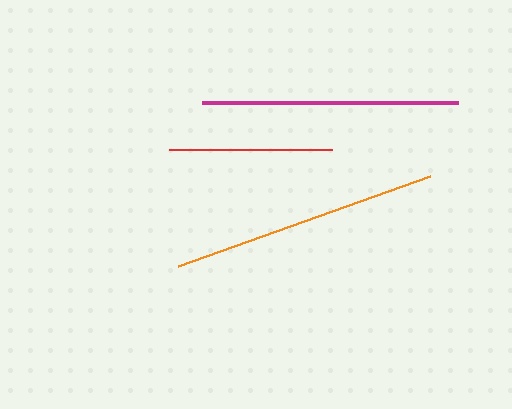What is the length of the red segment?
The red segment is approximately 163 pixels long.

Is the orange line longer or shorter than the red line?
The orange line is longer than the red line.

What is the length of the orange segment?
The orange segment is approximately 268 pixels long.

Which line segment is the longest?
The orange line is the longest at approximately 268 pixels.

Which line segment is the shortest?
The red line is the shortest at approximately 163 pixels.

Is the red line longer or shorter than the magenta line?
The magenta line is longer than the red line.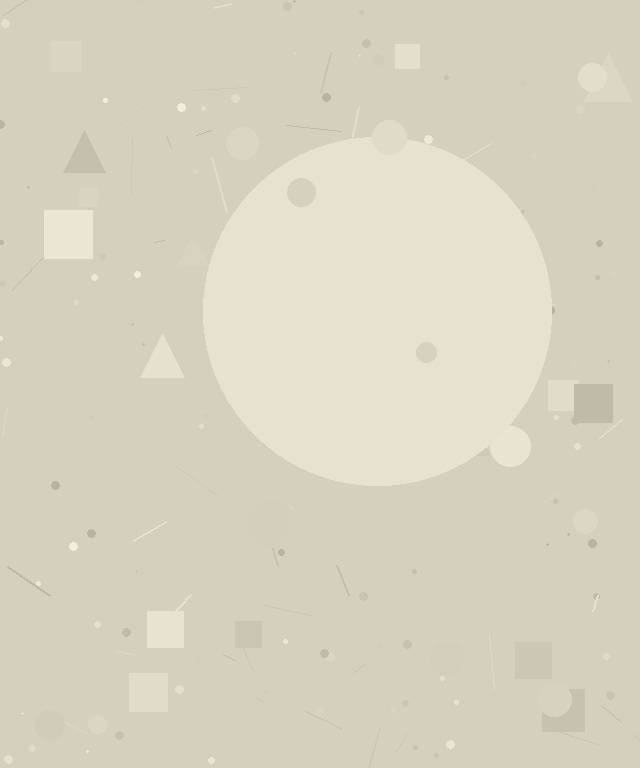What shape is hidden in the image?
A circle is hidden in the image.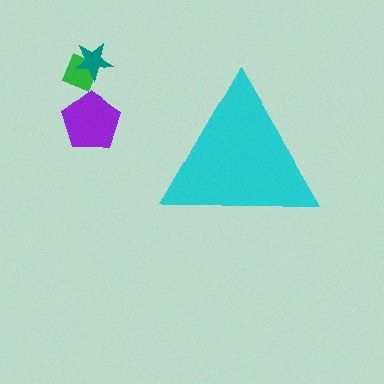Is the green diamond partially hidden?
No, the green diamond is fully visible.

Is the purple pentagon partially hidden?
No, the purple pentagon is fully visible.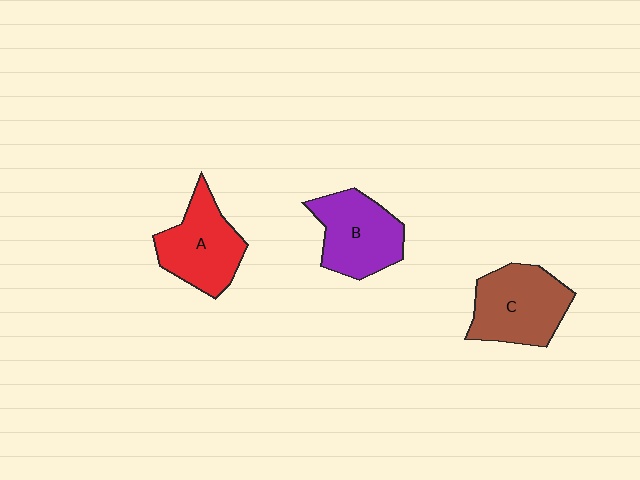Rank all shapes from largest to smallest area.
From largest to smallest: C (brown), B (purple), A (red).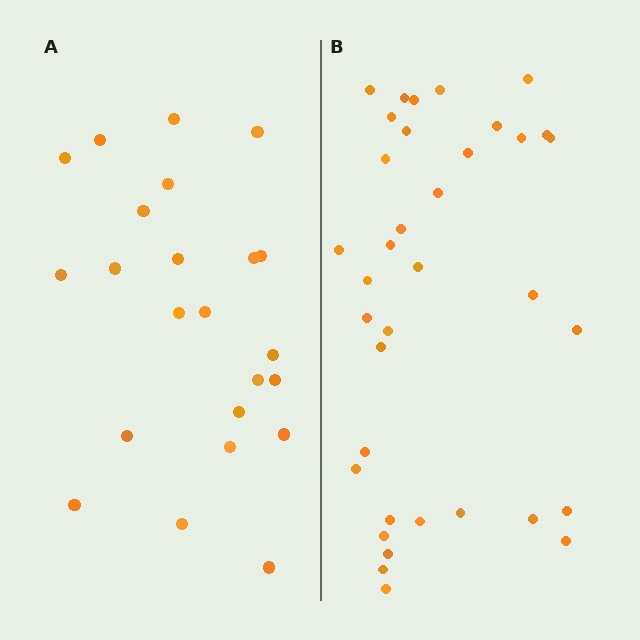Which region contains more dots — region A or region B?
Region B (the right region) has more dots.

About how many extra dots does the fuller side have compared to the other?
Region B has approximately 15 more dots than region A.